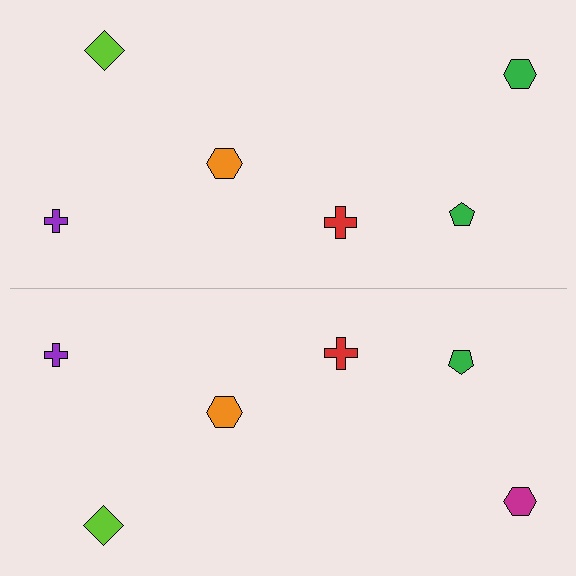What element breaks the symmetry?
The magenta hexagon on the bottom side breaks the symmetry — its mirror counterpart is green.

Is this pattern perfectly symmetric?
No, the pattern is not perfectly symmetric. The magenta hexagon on the bottom side breaks the symmetry — its mirror counterpart is green.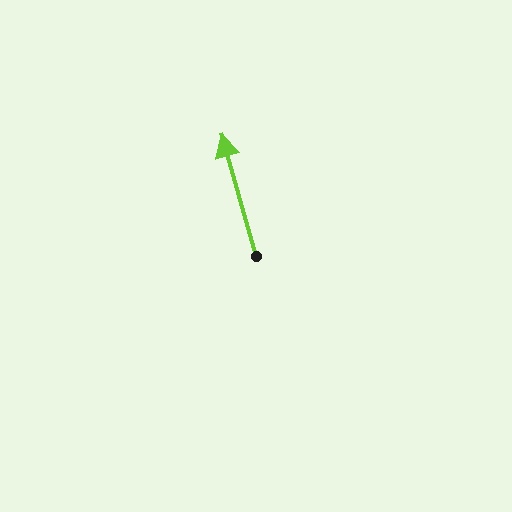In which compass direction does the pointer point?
North.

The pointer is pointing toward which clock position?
Roughly 11 o'clock.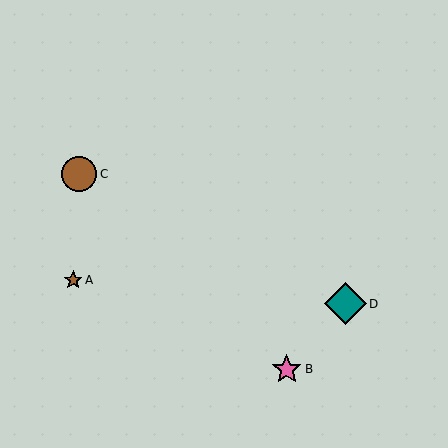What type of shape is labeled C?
Shape C is a brown circle.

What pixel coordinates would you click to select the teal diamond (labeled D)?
Click at (345, 304) to select the teal diamond D.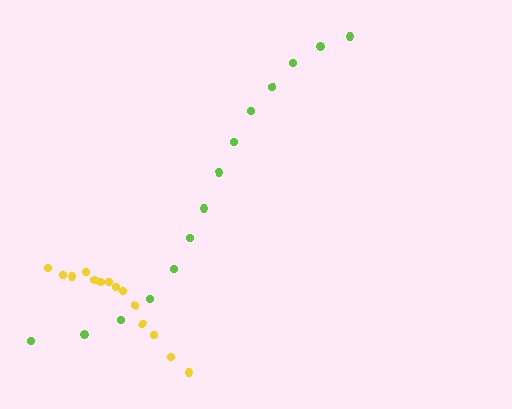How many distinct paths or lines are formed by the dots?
There are 2 distinct paths.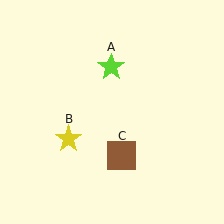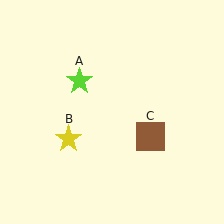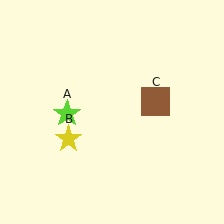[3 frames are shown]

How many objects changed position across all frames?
2 objects changed position: lime star (object A), brown square (object C).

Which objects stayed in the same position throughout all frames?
Yellow star (object B) remained stationary.